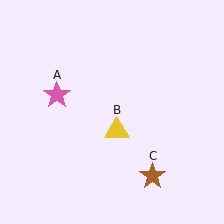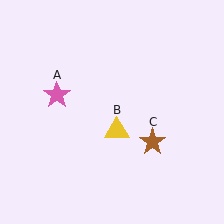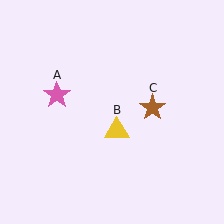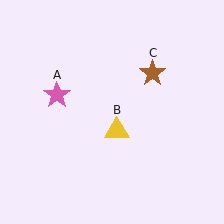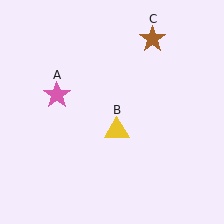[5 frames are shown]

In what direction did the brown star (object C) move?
The brown star (object C) moved up.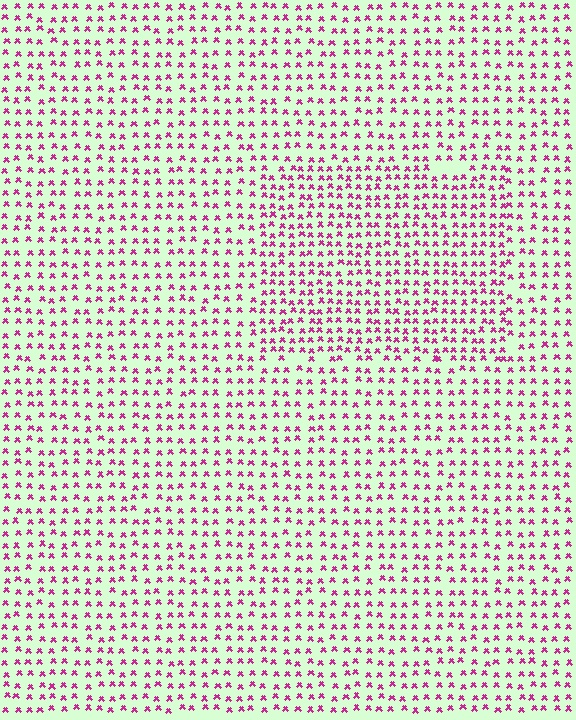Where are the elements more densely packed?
The elements are more densely packed inside the rectangle boundary.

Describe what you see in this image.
The image contains small magenta elements arranged at two different densities. A rectangle-shaped region is visible where the elements are more densely packed than the surrounding area.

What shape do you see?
I see a rectangle.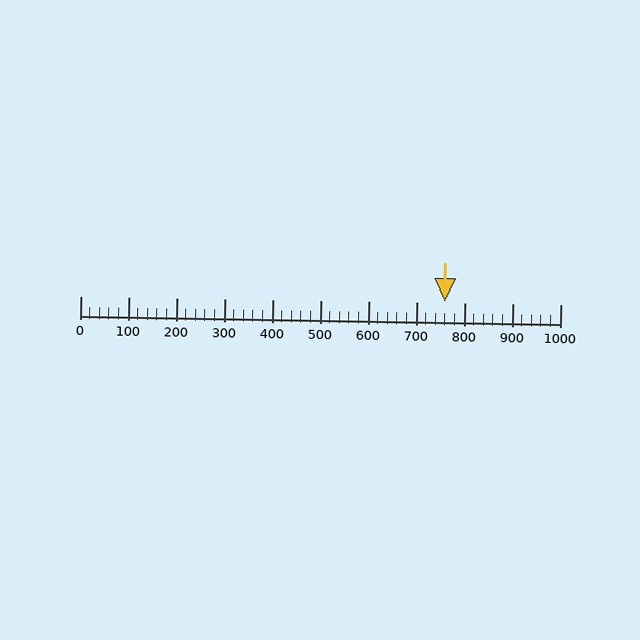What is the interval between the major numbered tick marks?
The major tick marks are spaced 100 units apart.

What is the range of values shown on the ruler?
The ruler shows values from 0 to 1000.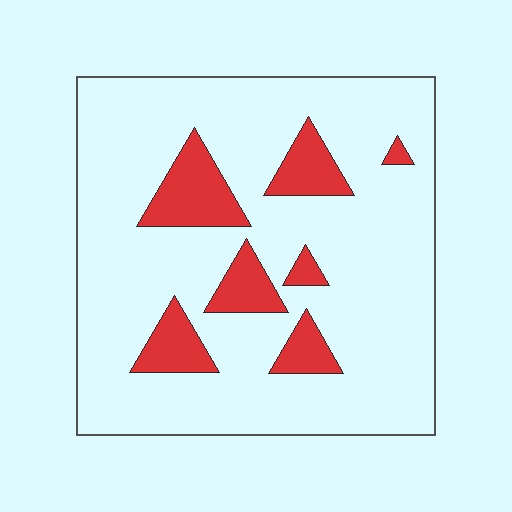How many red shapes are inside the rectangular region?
7.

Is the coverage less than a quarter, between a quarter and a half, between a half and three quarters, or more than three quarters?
Less than a quarter.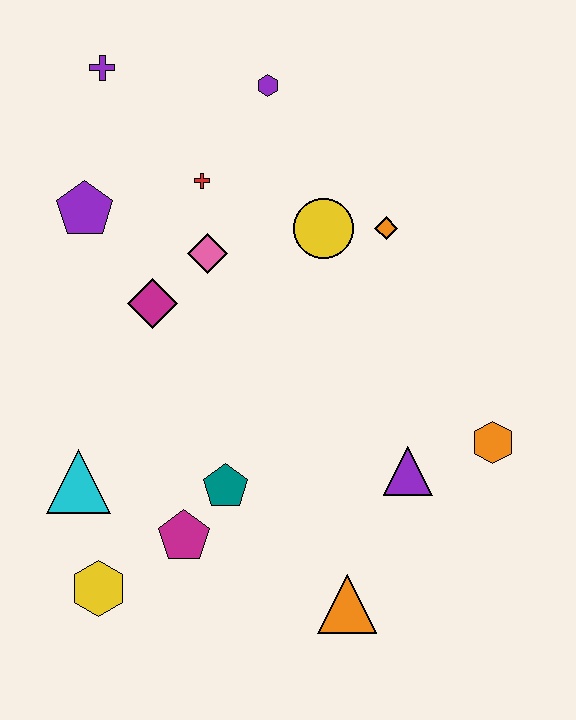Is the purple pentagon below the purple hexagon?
Yes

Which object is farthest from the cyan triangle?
The purple hexagon is farthest from the cyan triangle.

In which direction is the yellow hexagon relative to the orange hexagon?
The yellow hexagon is to the left of the orange hexagon.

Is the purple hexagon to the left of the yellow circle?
Yes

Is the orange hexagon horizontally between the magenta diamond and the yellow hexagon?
No